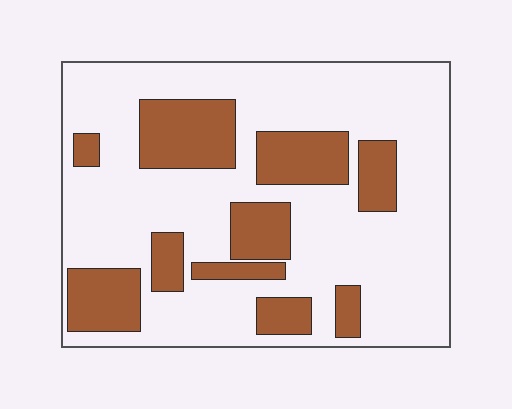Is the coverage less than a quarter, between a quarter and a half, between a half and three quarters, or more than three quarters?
Between a quarter and a half.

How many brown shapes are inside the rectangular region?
10.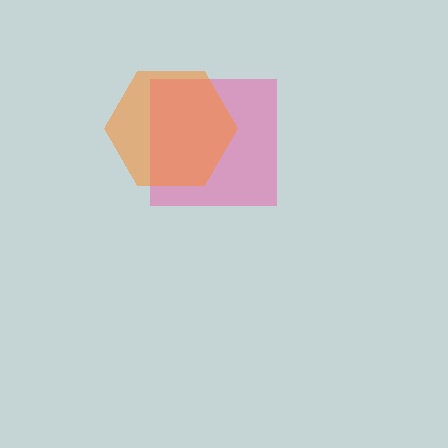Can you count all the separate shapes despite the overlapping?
Yes, there are 2 separate shapes.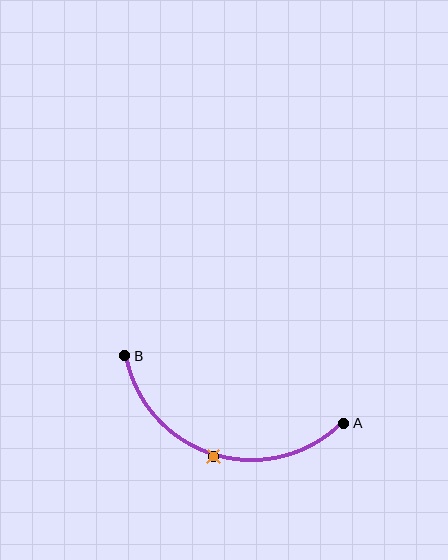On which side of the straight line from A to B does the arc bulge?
The arc bulges below the straight line connecting A and B.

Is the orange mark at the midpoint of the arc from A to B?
Yes. The orange mark lies on the arc at equal arc-length from both A and B — it is the arc midpoint.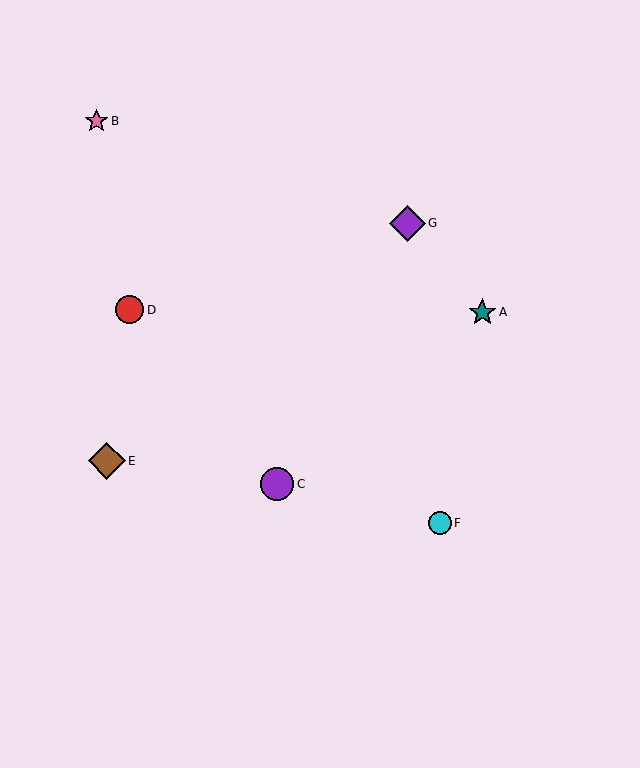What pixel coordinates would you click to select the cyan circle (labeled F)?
Click at (440, 523) to select the cyan circle F.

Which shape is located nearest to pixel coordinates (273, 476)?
The purple circle (labeled C) at (277, 484) is nearest to that location.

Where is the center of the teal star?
The center of the teal star is at (482, 312).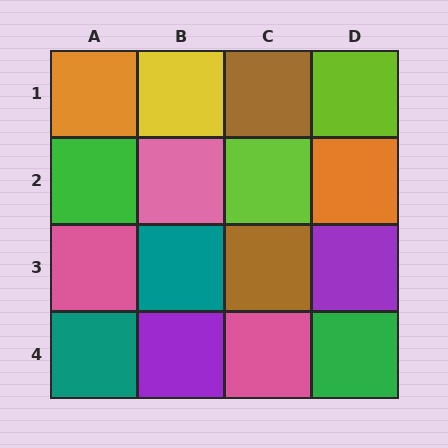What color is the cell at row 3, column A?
Pink.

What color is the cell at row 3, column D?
Purple.